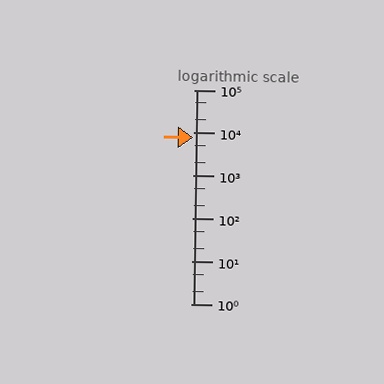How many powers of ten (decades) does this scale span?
The scale spans 5 decades, from 1 to 100000.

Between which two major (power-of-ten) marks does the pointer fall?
The pointer is between 1000 and 10000.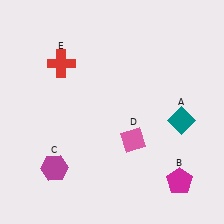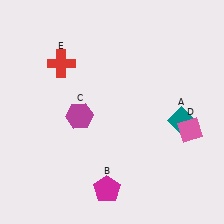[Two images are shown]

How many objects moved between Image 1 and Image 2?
3 objects moved between the two images.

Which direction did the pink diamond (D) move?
The pink diamond (D) moved right.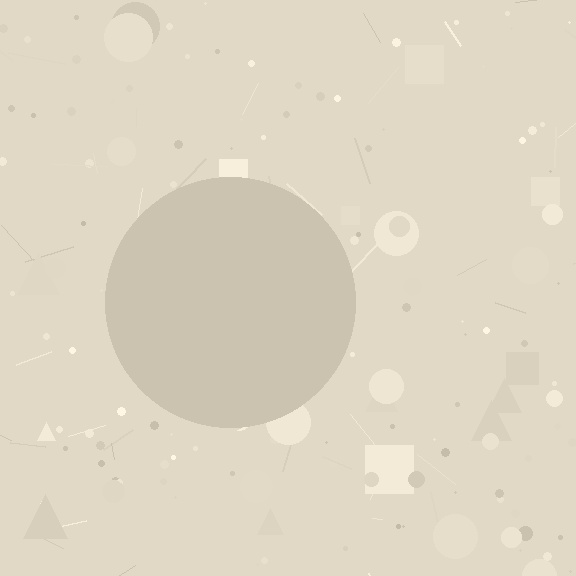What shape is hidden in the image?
A circle is hidden in the image.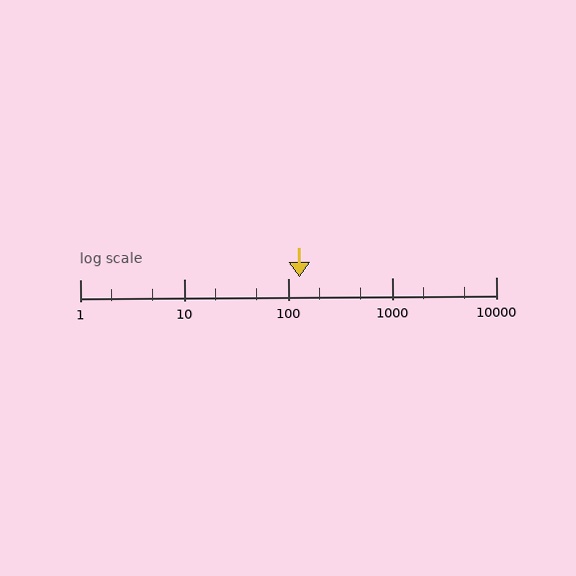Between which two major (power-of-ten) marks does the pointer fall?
The pointer is between 100 and 1000.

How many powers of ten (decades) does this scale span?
The scale spans 4 decades, from 1 to 10000.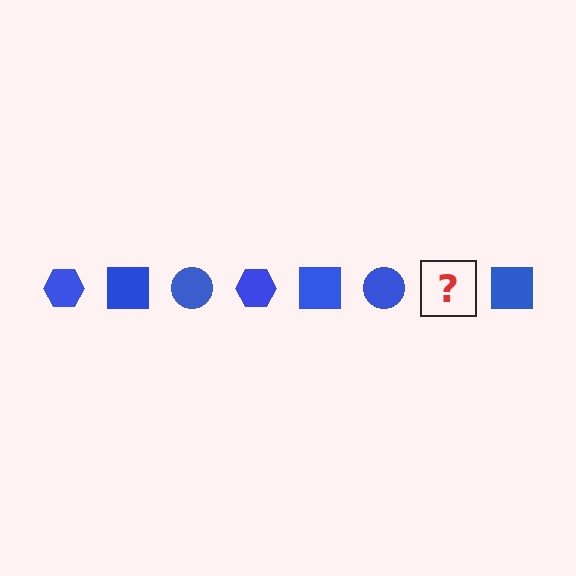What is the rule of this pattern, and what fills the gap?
The rule is that the pattern cycles through hexagon, square, circle shapes in blue. The gap should be filled with a blue hexagon.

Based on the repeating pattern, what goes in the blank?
The blank should be a blue hexagon.